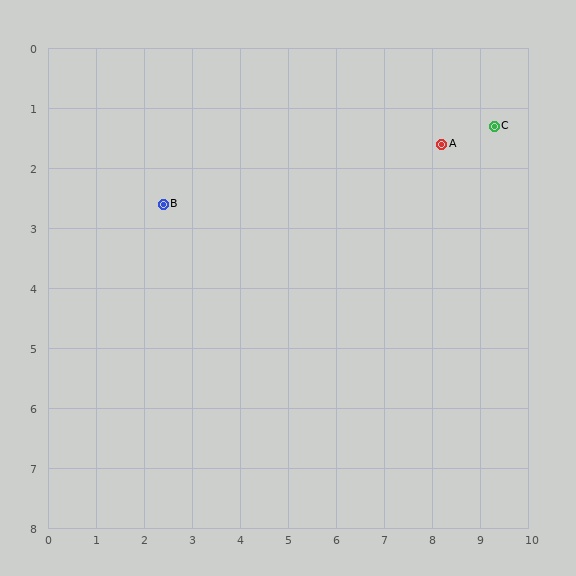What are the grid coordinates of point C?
Point C is at approximately (9.3, 1.3).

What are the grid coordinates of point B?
Point B is at approximately (2.4, 2.6).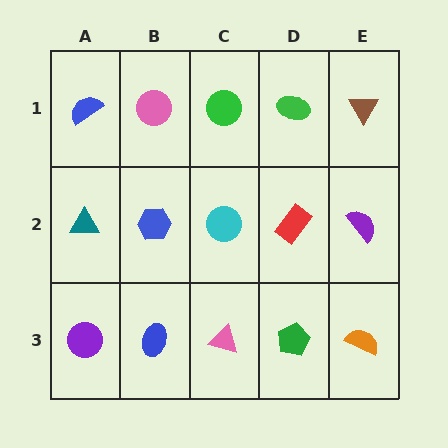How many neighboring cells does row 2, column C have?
4.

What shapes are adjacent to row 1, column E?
A purple semicircle (row 2, column E), a green ellipse (row 1, column D).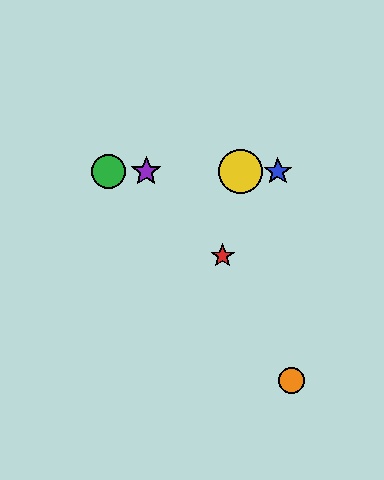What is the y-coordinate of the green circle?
The green circle is at y≈171.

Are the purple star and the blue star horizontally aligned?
Yes, both are at y≈171.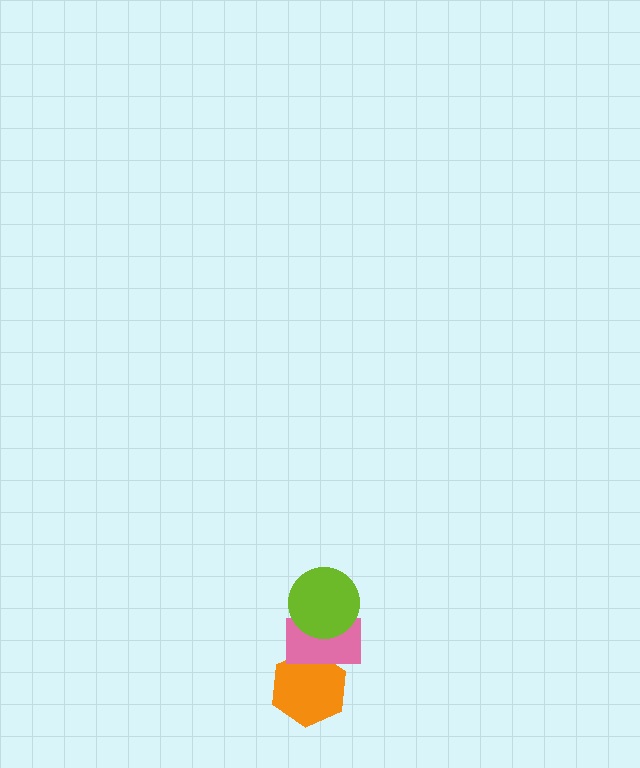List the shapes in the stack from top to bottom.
From top to bottom: the lime circle, the pink rectangle, the orange hexagon.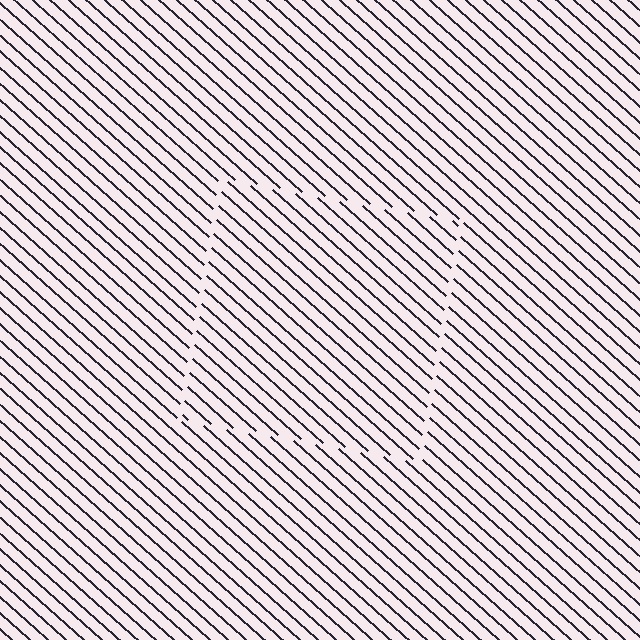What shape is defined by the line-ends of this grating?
An illusory square. The interior of the shape contains the same grating, shifted by half a period — the contour is defined by the phase discontinuity where line-ends from the inner and outer gratings abut.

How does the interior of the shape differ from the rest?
The interior of the shape contains the same grating, shifted by half a period — the contour is defined by the phase discontinuity where line-ends from the inner and outer gratings abut.